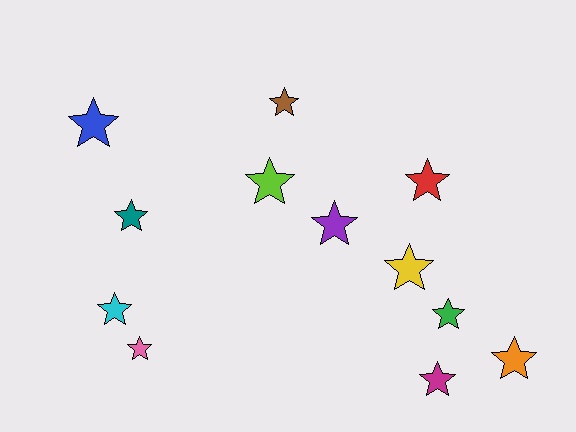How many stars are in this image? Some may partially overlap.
There are 12 stars.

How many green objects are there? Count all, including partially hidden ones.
There is 1 green object.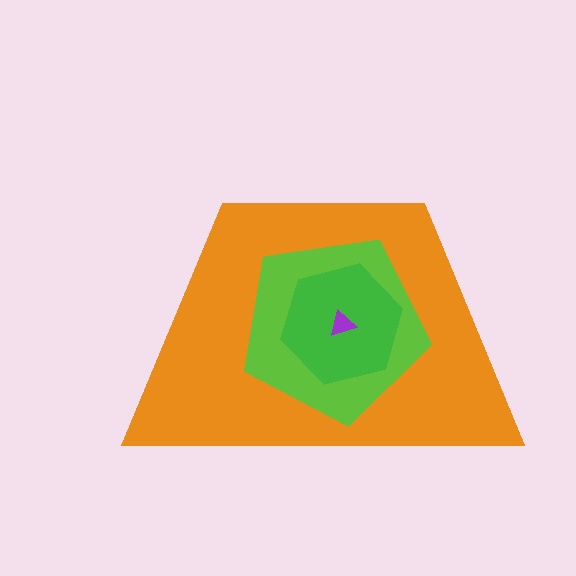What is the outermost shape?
The orange trapezoid.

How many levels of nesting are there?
4.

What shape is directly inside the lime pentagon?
The green hexagon.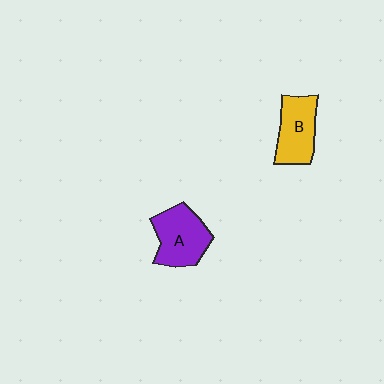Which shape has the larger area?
Shape A (purple).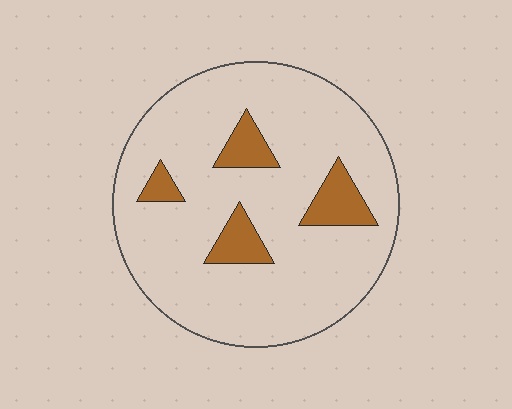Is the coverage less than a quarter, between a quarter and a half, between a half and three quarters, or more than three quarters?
Less than a quarter.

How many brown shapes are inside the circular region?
4.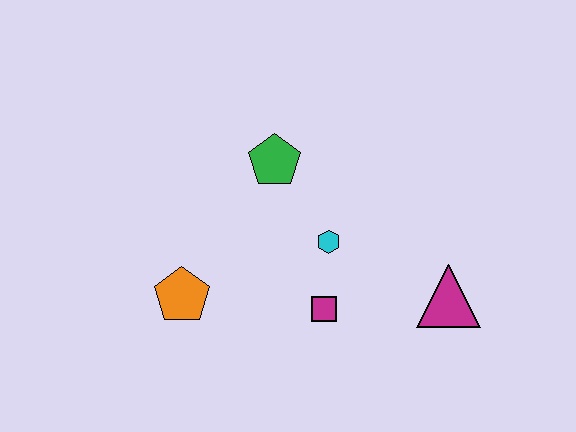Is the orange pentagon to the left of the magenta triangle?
Yes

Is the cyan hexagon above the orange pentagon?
Yes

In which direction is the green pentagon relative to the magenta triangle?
The green pentagon is to the left of the magenta triangle.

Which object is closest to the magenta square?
The cyan hexagon is closest to the magenta square.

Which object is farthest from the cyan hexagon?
The orange pentagon is farthest from the cyan hexagon.